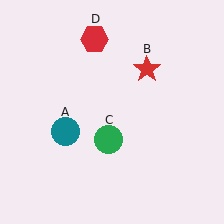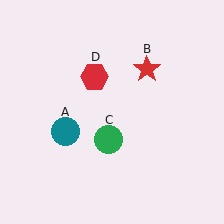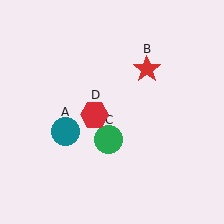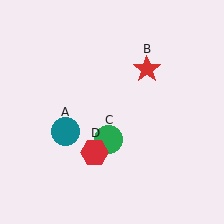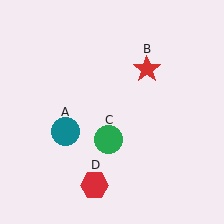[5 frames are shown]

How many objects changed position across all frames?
1 object changed position: red hexagon (object D).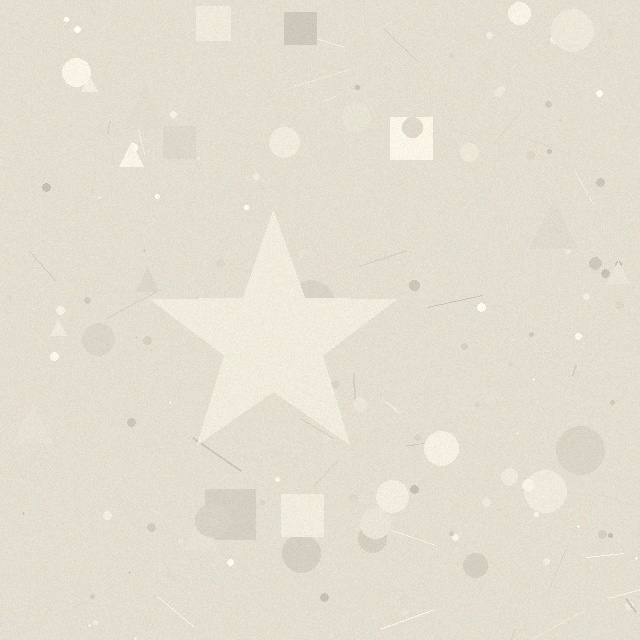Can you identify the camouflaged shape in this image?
The camouflaged shape is a star.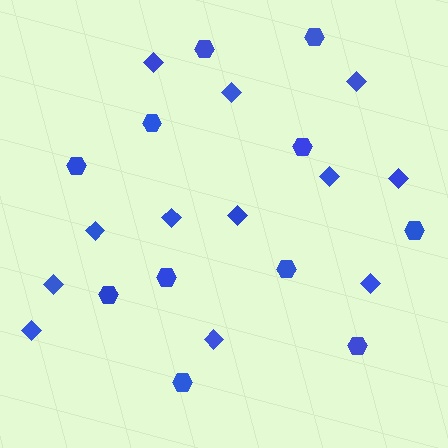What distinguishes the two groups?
There are 2 groups: one group of diamonds (12) and one group of hexagons (11).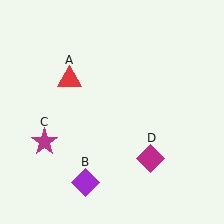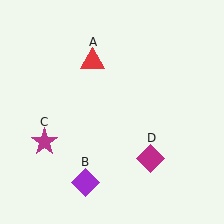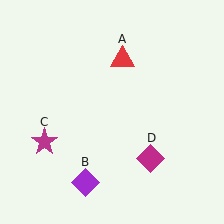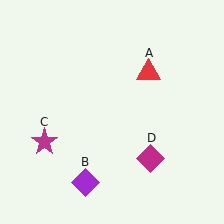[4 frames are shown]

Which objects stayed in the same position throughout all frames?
Purple diamond (object B) and magenta star (object C) and magenta diamond (object D) remained stationary.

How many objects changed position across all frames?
1 object changed position: red triangle (object A).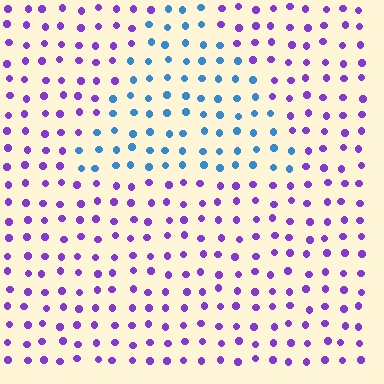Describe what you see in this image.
The image is filled with small purple elements in a uniform arrangement. A triangle-shaped region is visible where the elements are tinted to a slightly different hue, forming a subtle color boundary.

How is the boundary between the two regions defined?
The boundary is defined purely by a slight shift in hue (about 64 degrees). Spacing, size, and orientation are identical on both sides.